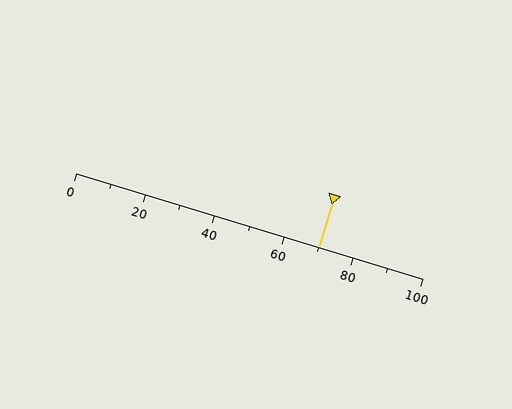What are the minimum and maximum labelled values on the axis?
The axis runs from 0 to 100.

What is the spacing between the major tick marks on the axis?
The major ticks are spaced 20 apart.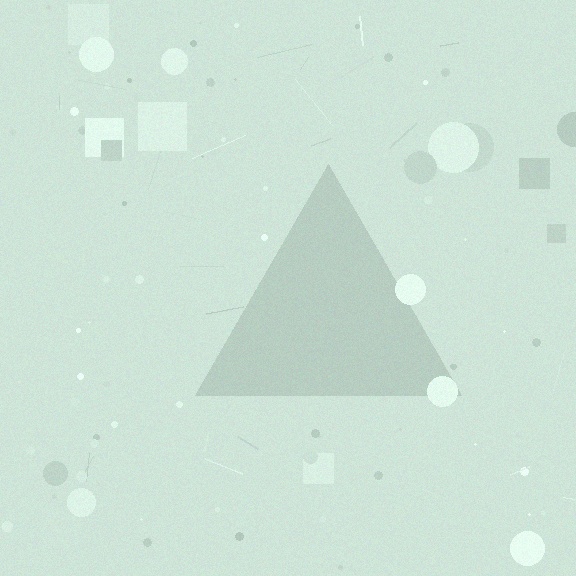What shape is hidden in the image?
A triangle is hidden in the image.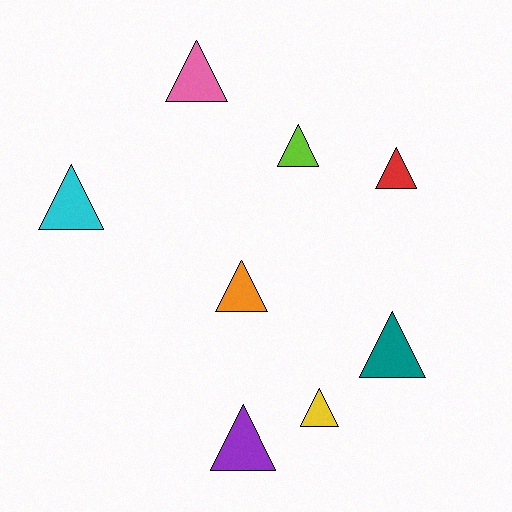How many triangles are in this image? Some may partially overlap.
There are 8 triangles.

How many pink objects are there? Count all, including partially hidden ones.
There is 1 pink object.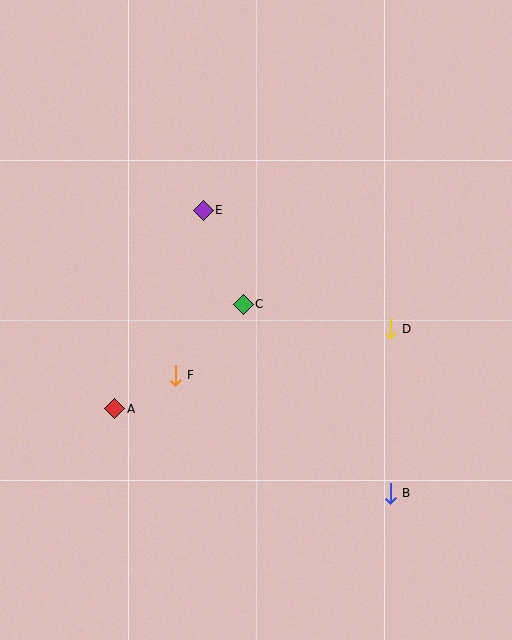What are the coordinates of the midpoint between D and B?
The midpoint between D and B is at (390, 411).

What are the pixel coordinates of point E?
Point E is at (203, 210).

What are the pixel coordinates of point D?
Point D is at (390, 329).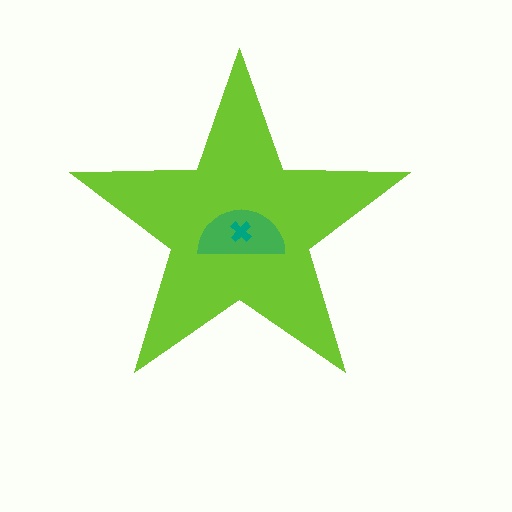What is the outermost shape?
The lime star.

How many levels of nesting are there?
3.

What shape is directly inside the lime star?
The green semicircle.